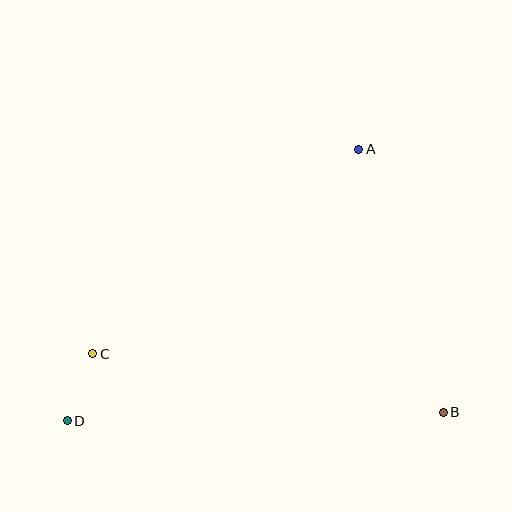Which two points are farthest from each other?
Points A and D are farthest from each other.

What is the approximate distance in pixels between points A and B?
The distance between A and B is approximately 276 pixels.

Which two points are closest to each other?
Points C and D are closest to each other.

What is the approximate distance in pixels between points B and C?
The distance between B and C is approximately 355 pixels.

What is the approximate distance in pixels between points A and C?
The distance between A and C is approximately 335 pixels.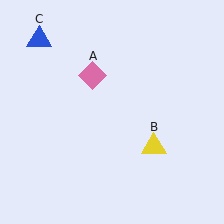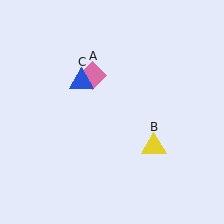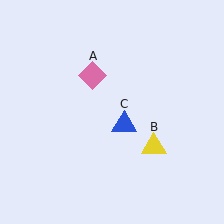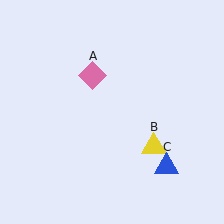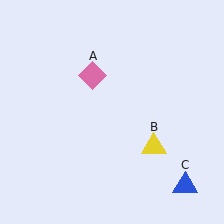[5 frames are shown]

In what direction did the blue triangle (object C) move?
The blue triangle (object C) moved down and to the right.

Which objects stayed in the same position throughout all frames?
Pink diamond (object A) and yellow triangle (object B) remained stationary.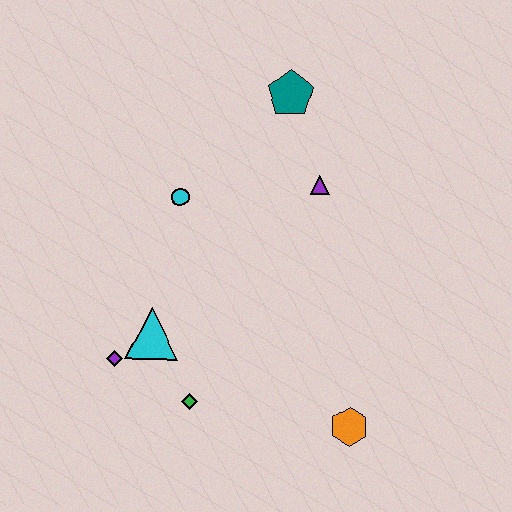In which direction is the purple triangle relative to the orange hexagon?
The purple triangle is above the orange hexagon.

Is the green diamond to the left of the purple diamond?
No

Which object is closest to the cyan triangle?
The purple diamond is closest to the cyan triangle.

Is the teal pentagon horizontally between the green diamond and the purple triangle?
Yes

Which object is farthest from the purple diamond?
The teal pentagon is farthest from the purple diamond.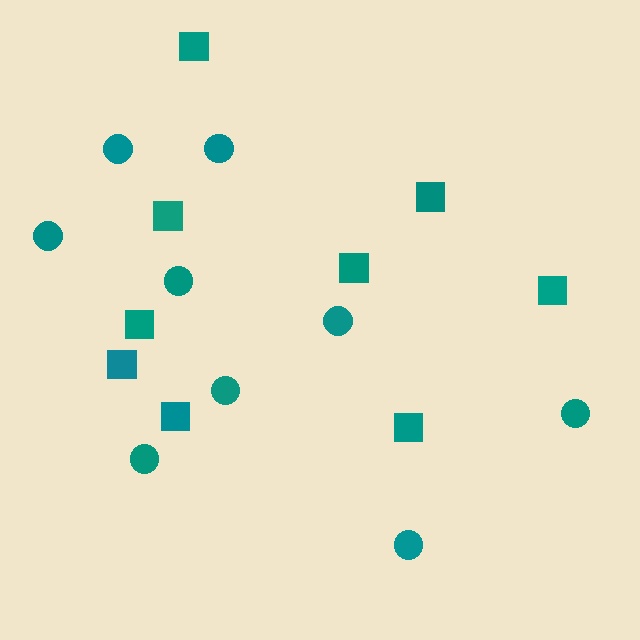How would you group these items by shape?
There are 2 groups: one group of circles (9) and one group of squares (9).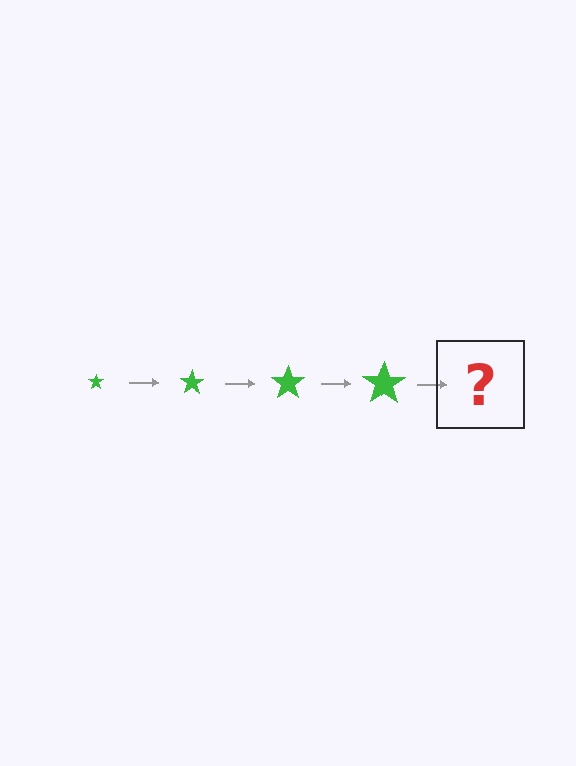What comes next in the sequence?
The next element should be a green star, larger than the previous one.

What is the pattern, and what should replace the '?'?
The pattern is that the star gets progressively larger each step. The '?' should be a green star, larger than the previous one.